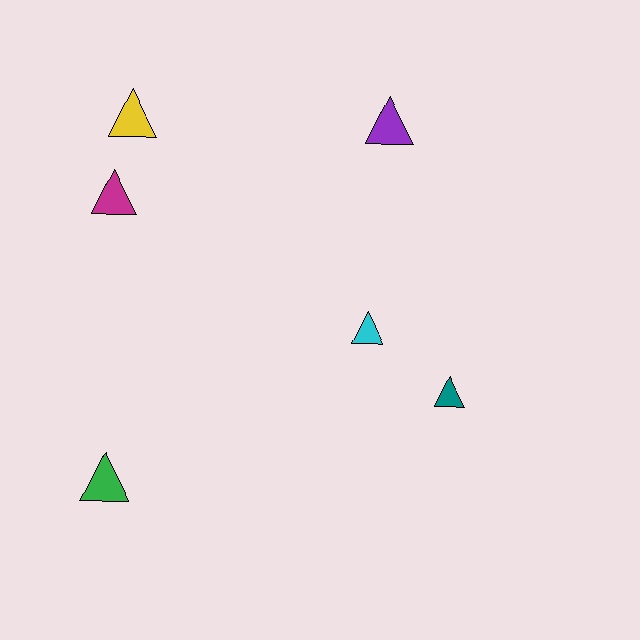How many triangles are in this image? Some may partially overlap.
There are 6 triangles.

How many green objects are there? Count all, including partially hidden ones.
There is 1 green object.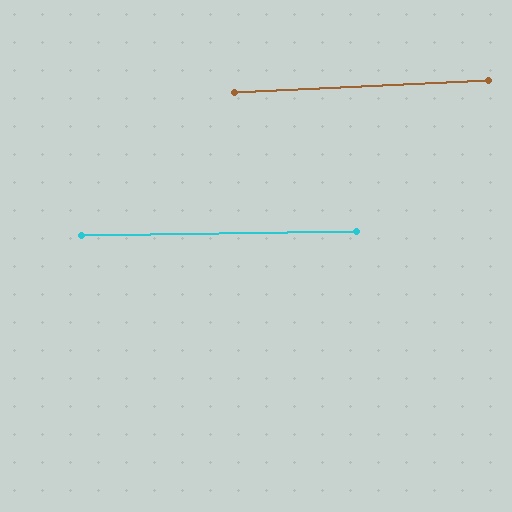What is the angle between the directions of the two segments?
Approximately 2 degrees.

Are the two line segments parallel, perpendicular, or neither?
Parallel — their directions differ by only 2.0°.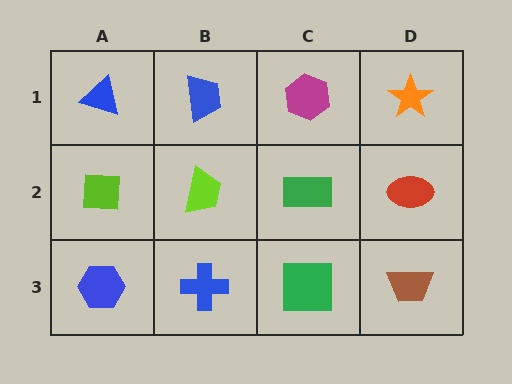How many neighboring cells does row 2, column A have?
3.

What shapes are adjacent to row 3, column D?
A red ellipse (row 2, column D), a green square (row 3, column C).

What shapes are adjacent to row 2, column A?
A blue triangle (row 1, column A), a blue hexagon (row 3, column A), a lime trapezoid (row 2, column B).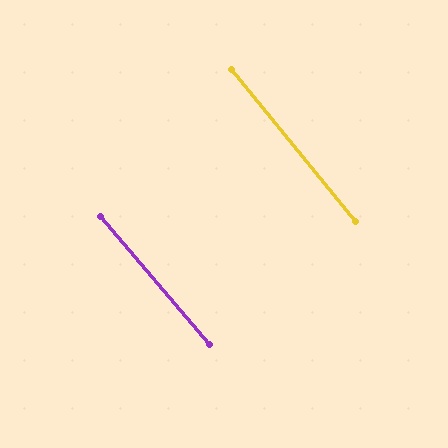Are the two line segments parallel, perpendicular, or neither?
Parallel — their directions differ by only 1.3°.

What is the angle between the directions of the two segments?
Approximately 1 degree.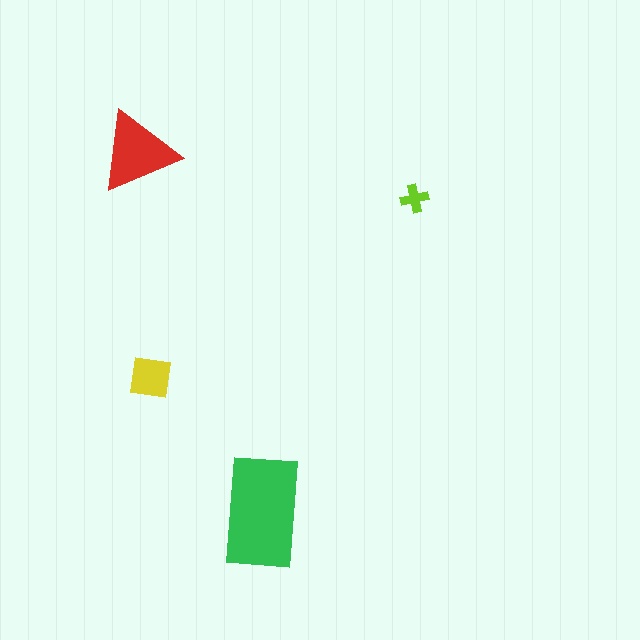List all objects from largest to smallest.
The green rectangle, the red triangle, the yellow square, the lime cross.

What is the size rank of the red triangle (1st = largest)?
2nd.